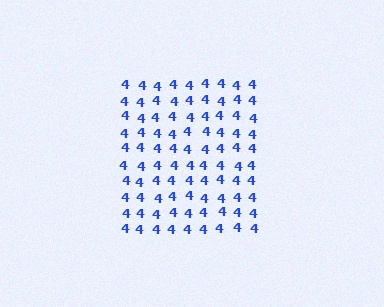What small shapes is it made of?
It is made of small digit 4's.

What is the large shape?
The large shape is a square.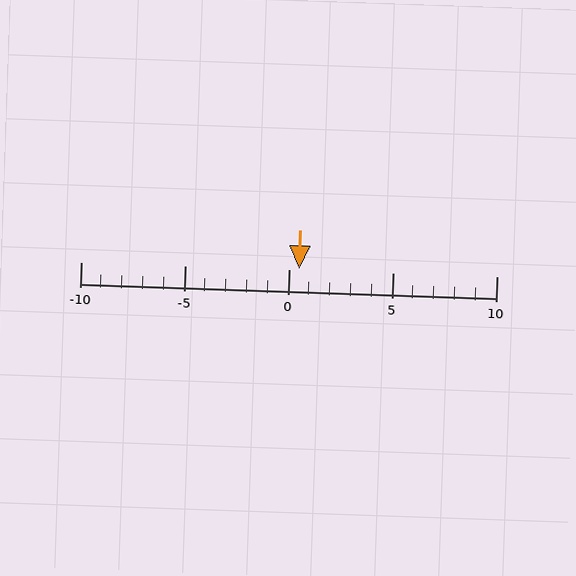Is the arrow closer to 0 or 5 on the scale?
The arrow is closer to 0.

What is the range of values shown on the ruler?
The ruler shows values from -10 to 10.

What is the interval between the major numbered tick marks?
The major tick marks are spaced 5 units apart.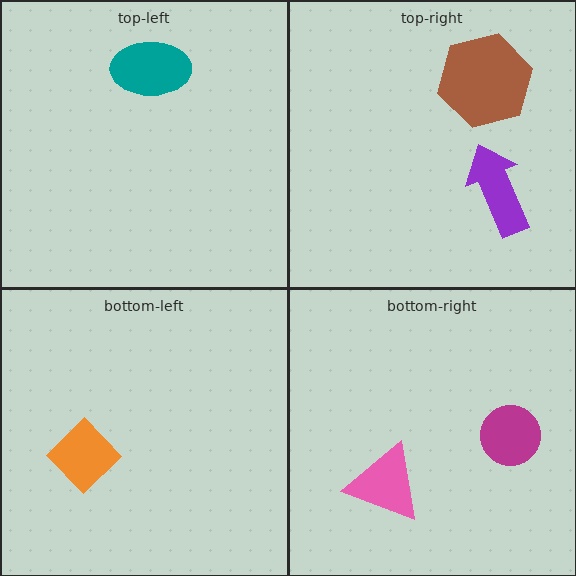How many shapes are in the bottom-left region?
1.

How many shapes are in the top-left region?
1.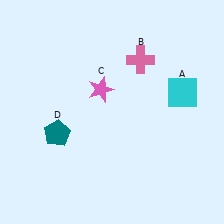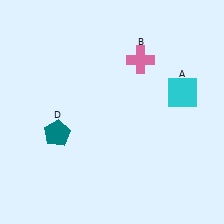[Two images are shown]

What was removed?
The pink star (C) was removed in Image 2.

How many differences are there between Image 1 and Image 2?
There is 1 difference between the two images.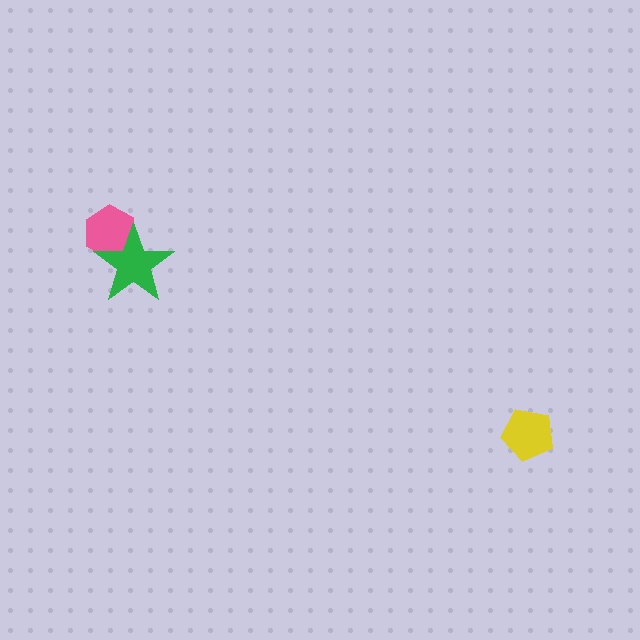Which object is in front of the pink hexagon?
The green star is in front of the pink hexagon.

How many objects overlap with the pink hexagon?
1 object overlaps with the pink hexagon.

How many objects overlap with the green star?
1 object overlaps with the green star.